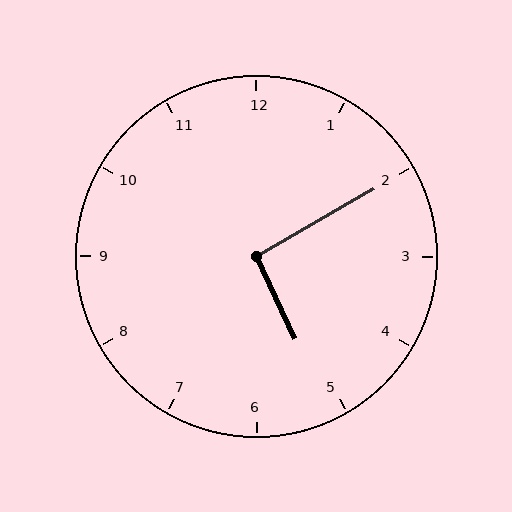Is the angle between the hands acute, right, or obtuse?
It is right.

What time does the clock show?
5:10.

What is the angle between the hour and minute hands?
Approximately 95 degrees.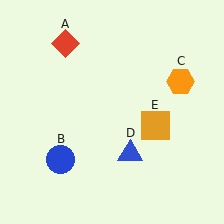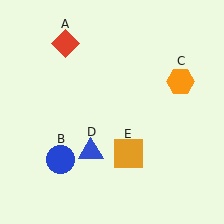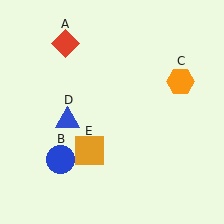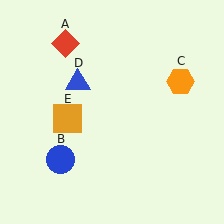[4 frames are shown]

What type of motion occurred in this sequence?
The blue triangle (object D), orange square (object E) rotated clockwise around the center of the scene.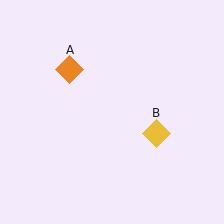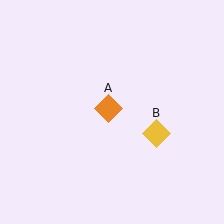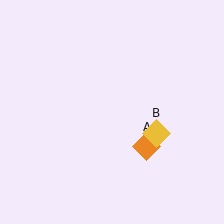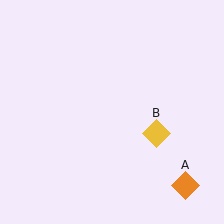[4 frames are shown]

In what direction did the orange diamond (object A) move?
The orange diamond (object A) moved down and to the right.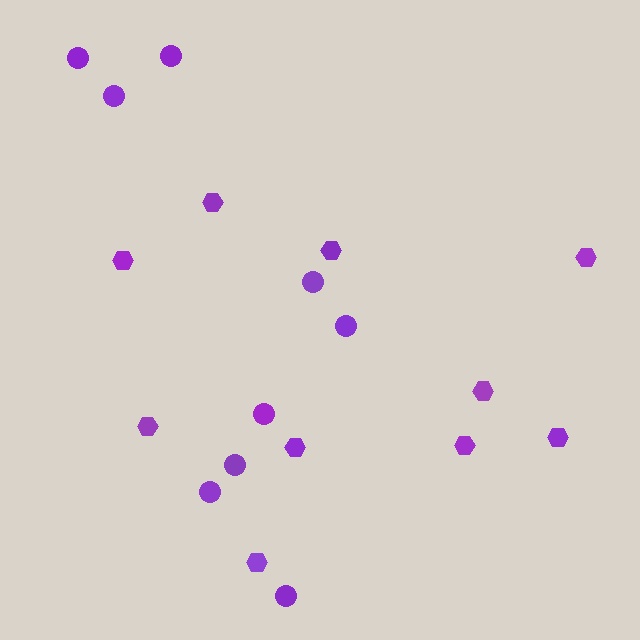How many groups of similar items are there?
There are 2 groups: one group of hexagons (10) and one group of circles (9).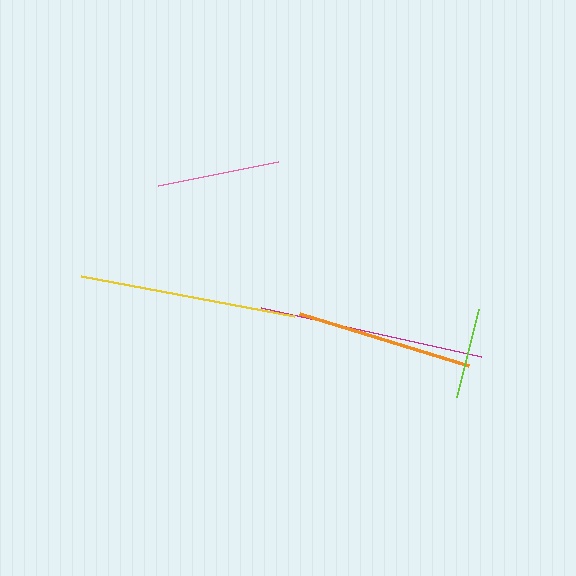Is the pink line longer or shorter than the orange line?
The orange line is longer than the pink line.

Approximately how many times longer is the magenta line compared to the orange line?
The magenta line is approximately 1.3 times the length of the orange line.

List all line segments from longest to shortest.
From longest to shortest: magenta, yellow, orange, pink, lime.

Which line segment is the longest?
The magenta line is the longest at approximately 226 pixels.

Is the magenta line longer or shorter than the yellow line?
The magenta line is longer than the yellow line.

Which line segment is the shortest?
The lime line is the shortest at approximately 91 pixels.